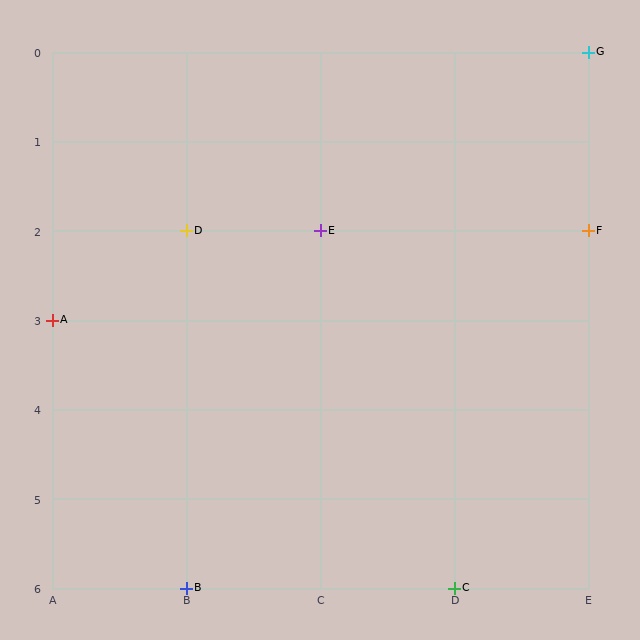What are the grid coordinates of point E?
Point E is at grid coordinates (C, 2).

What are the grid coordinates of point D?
Point D is at grid coordinates (B, 2).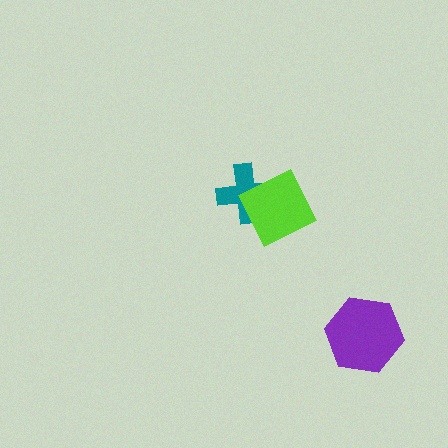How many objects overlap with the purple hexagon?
0 objects overlap with the purple hexagon.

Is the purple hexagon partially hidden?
No, no other shape covers it.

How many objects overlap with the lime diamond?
1 object overlaps with the lime diamond.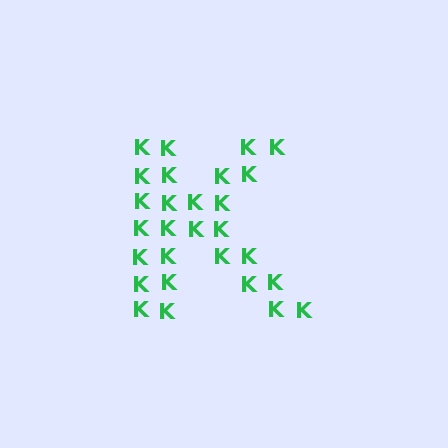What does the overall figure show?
The overall figure shows the letter K.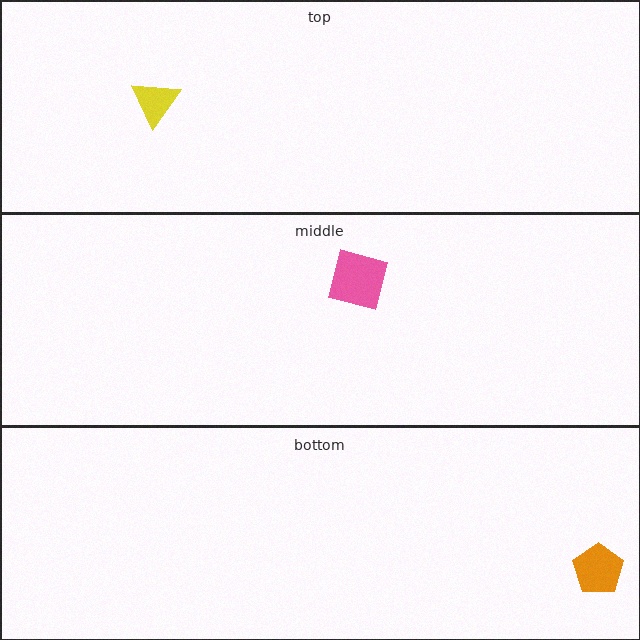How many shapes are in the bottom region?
1.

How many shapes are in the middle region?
1.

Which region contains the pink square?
The middle region.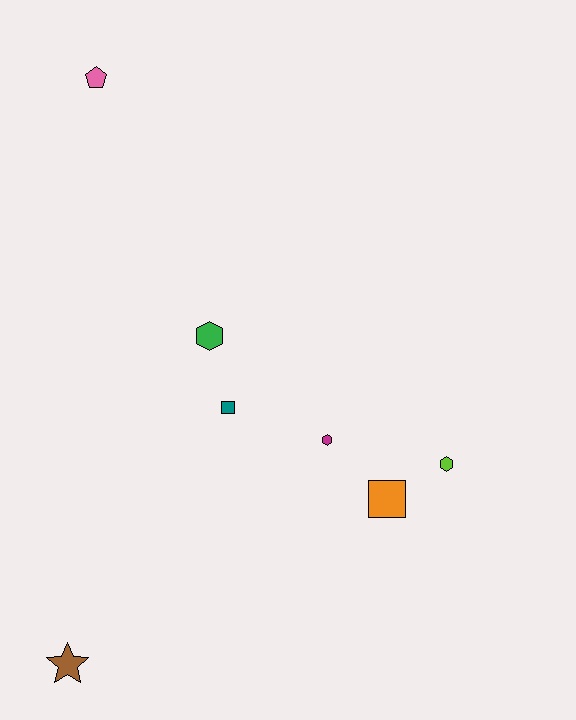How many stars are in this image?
There is 1 star.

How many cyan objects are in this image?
There are no cyan objects.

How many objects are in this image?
There are 7 objects.